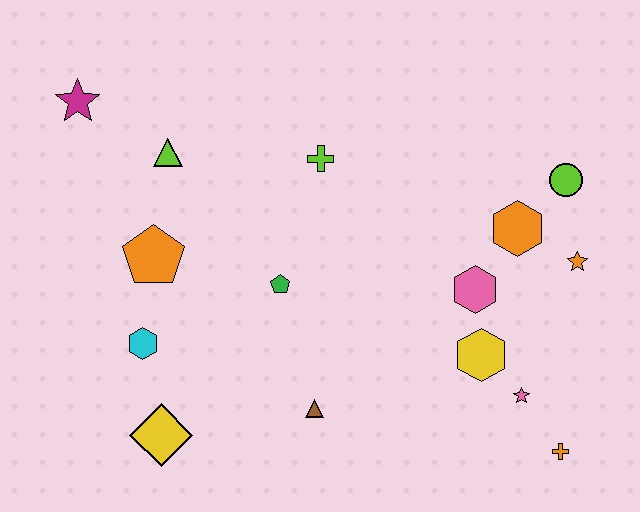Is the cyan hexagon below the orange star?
Yes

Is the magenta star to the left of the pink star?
Yes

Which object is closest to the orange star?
The orange hexagon is closest to the orange star.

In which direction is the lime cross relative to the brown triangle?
The lime cross is above the brown triangle.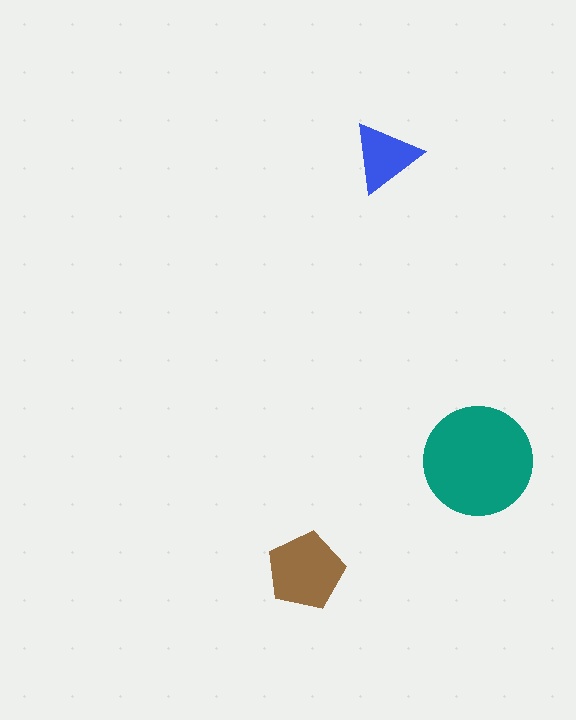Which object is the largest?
The teal circle.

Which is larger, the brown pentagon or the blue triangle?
The brown pentagon.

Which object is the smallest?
The blue triangle.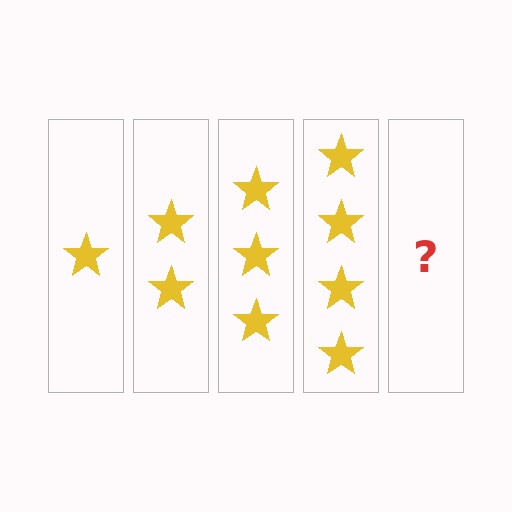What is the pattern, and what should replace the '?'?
The pattern is that each step adds one more star. The '?' should be 5 stars.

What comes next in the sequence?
The next element should be 5 stars.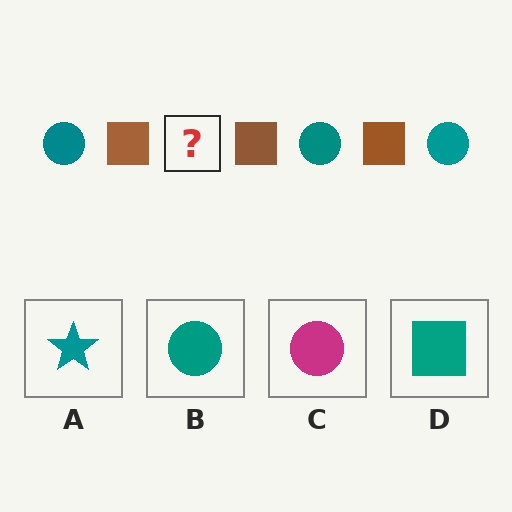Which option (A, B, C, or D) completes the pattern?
B.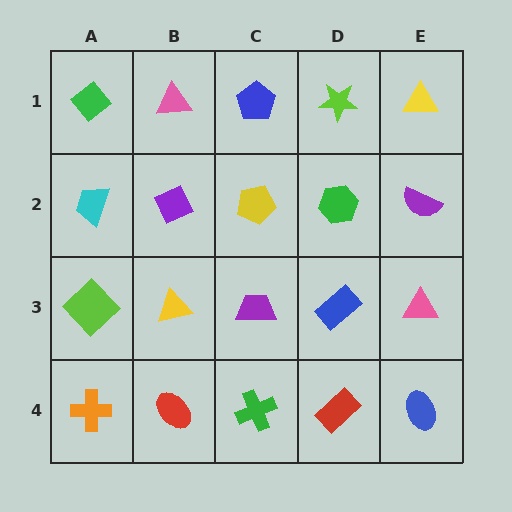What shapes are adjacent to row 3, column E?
A purple semicircle (row 2, column E), a blue ellipse (row 4, column E), a blue rectangle (row 3, column D).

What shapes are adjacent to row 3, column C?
A yellow pentagon (row 2, column C), a green cross (row 4, column C), a yellow triangle (row 3, column B), a blue rectangle (row 3, column D).